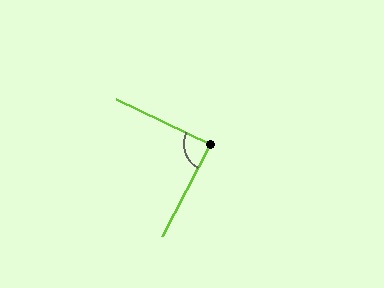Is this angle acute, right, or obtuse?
It is approximately a right angle.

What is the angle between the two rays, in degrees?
Approximately 88 degrees.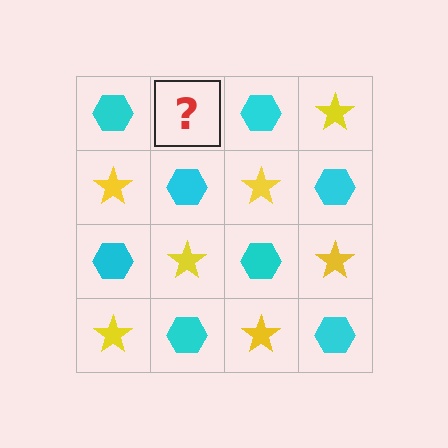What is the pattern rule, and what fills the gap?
The rule is that it alternates cyan hexagon and yellow star in a checkerboard pattern. The gap should be filled with a yellow star.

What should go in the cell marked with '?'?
The missing cell should contain a yellow star.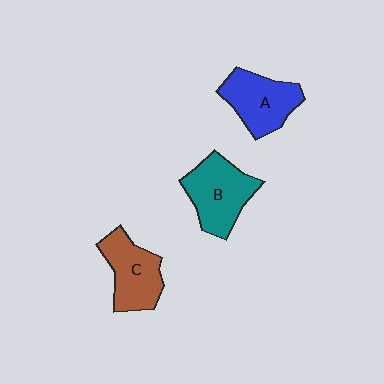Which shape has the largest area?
Shape B (teal).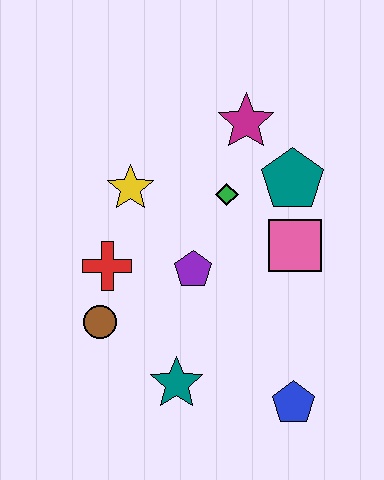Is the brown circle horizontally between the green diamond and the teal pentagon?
No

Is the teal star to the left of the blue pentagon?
Yes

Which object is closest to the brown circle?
The red cross is closest to the brown circle.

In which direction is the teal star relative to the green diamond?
The teal star is below the green diamond.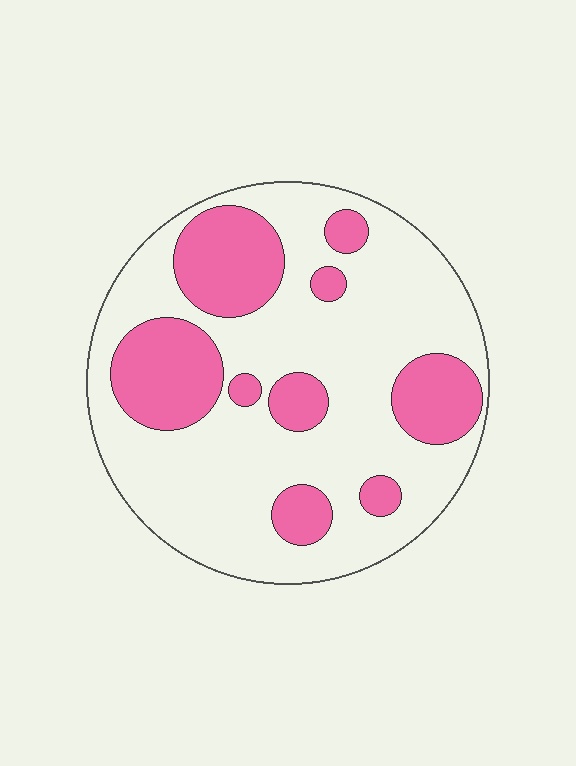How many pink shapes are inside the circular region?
9.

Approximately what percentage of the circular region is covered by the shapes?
Approximately 30%.